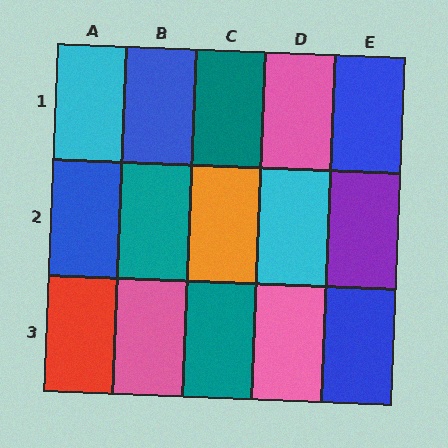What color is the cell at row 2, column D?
Cyan.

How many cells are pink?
3 cells are pink.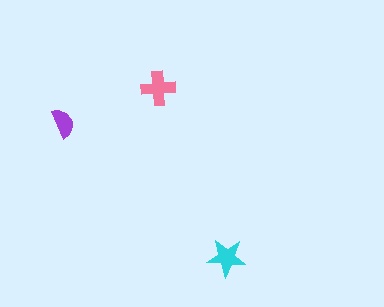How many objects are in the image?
There are 3 objects in the image.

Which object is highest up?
The pink cross is topmost.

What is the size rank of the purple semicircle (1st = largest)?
3rd.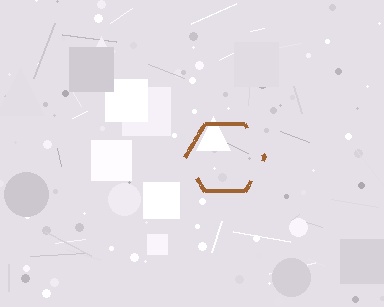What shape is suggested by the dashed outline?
The dashed outline suggests a hexagon.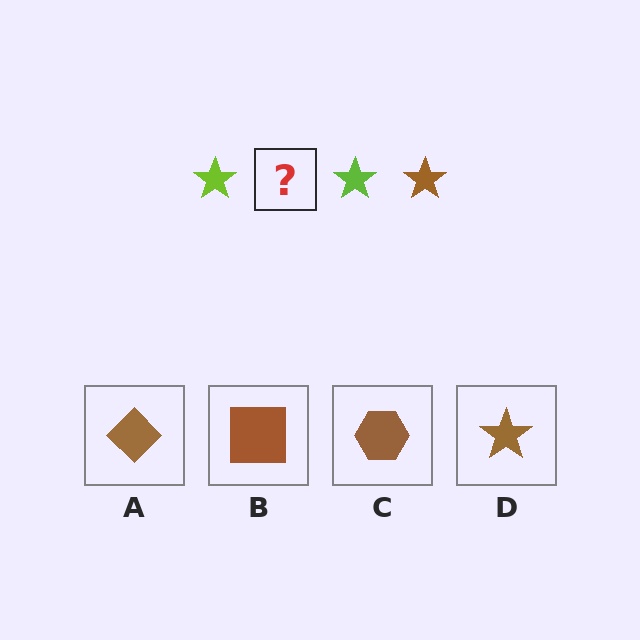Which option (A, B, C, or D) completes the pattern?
D.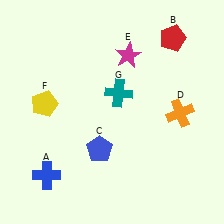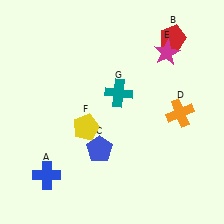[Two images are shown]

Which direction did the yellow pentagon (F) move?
The yellow pentagon (F) moved right.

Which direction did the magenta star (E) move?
The magenta star (E) moved right.